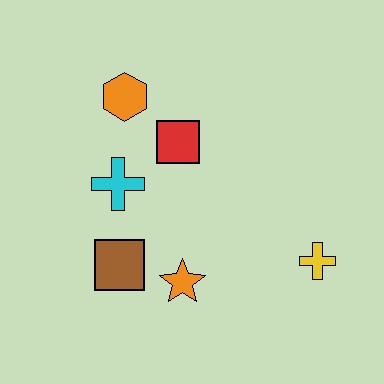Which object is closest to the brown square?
The orange star is closest to the brown square.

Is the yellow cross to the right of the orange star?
Yes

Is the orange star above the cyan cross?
No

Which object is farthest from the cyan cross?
The yellow cross is farthest from the cyan cross.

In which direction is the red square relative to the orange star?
The red square is above the orange star.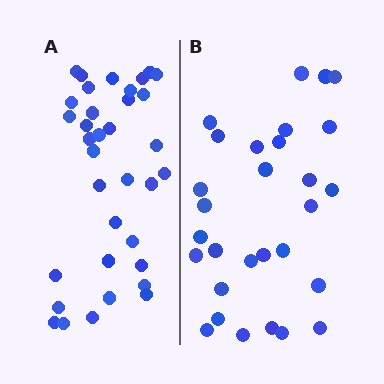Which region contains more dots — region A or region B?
Region A (the left region) has more dots.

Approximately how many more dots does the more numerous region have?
Region A has about 6 more dots than region B.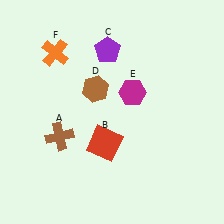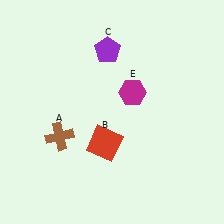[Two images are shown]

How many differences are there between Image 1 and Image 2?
There are 2 differences between the two images.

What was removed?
The orange cross (F), the brown hexagon (D) were removed in Image 2.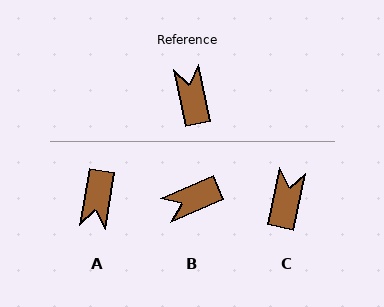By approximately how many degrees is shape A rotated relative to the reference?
Approximately 159 degrees counter-clockwise.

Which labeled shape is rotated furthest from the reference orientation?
A, about 159 degrees away.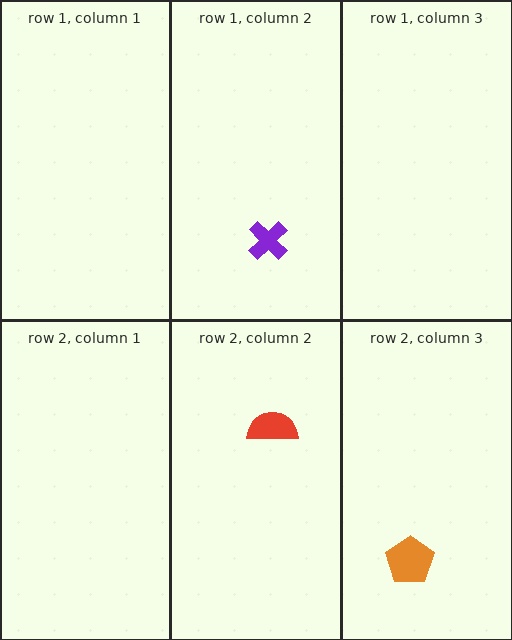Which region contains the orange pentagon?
The row 2, column 3 region.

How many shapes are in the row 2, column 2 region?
1.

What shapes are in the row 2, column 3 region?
The orange pentagon.